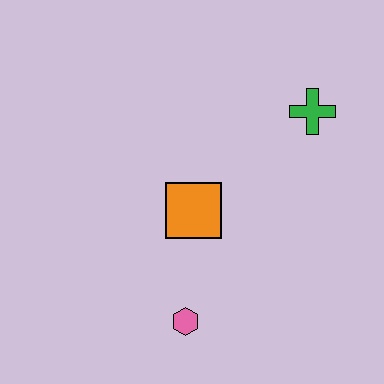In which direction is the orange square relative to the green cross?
The orange square is to the left of the green cross.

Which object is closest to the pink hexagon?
The orange square is closest to the pink hexagon.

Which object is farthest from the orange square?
The green cross is farthest from the orange square.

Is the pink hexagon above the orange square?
No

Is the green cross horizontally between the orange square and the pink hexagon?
No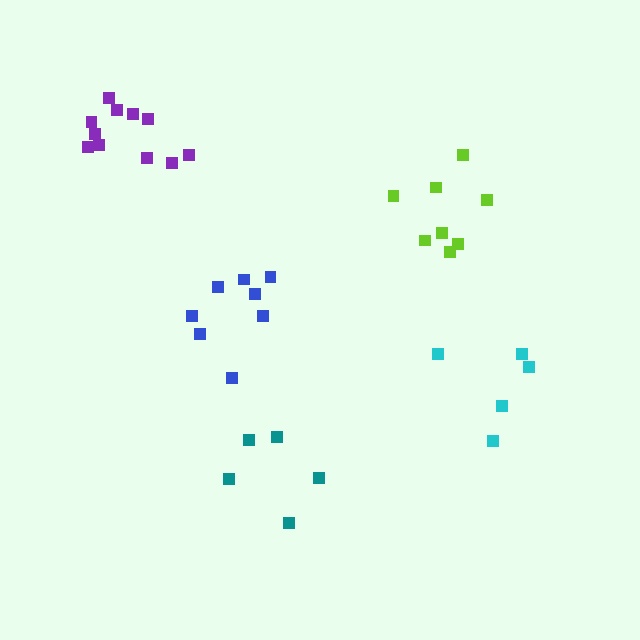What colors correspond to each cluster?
The clusters are colored: blue, teal, lime, purple, cyan.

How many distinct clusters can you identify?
There are 5 distinct clusters.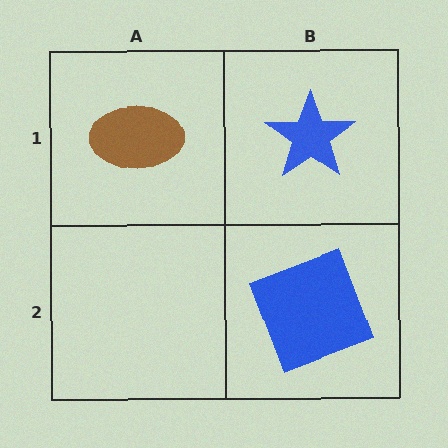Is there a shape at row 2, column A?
No, that cell is empty.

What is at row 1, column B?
A blue star.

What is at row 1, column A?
A brown ellipse.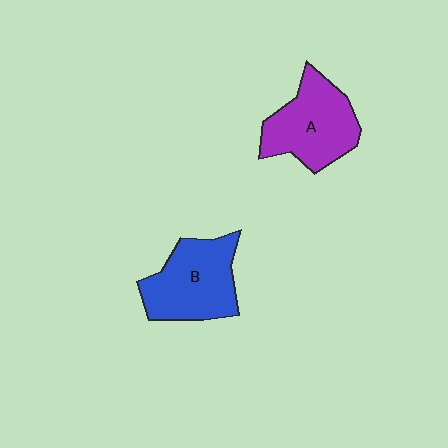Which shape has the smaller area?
Shape A (purple).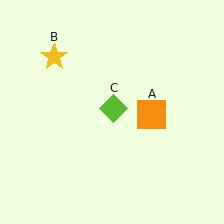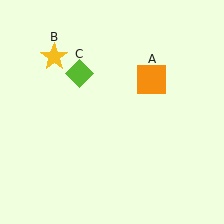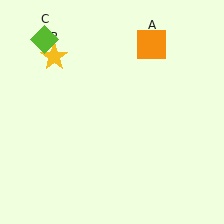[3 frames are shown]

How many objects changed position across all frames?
2 objects changed position: orange square (object A), lime diamond (object C).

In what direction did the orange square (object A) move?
The orange square (object A) moved up.